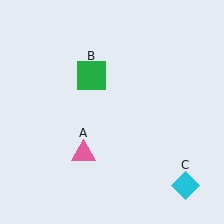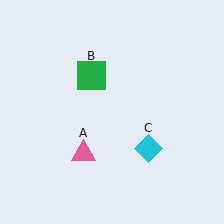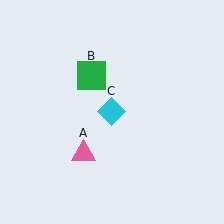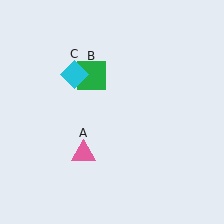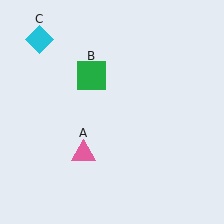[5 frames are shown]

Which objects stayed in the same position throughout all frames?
Pink triangle (object A) and green square (object B) remained stationary.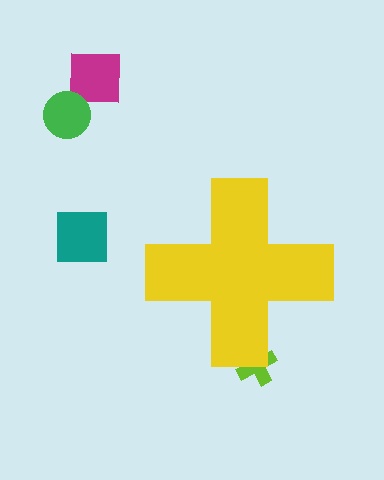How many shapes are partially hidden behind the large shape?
1 shape is partially hidden.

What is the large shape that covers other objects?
A yellow cross.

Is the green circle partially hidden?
No, the green circle is fully visible.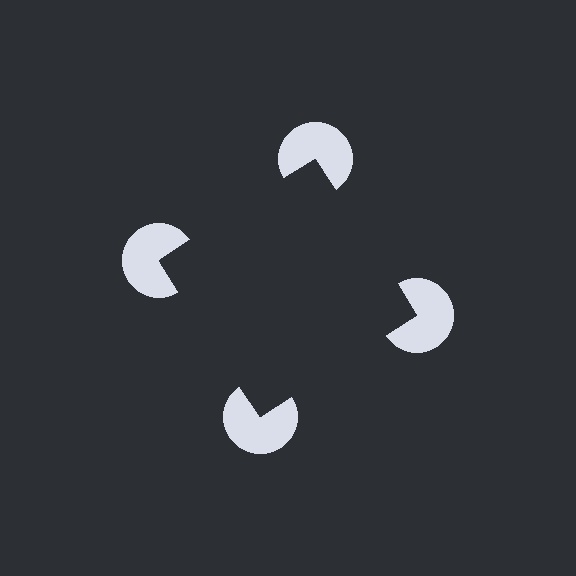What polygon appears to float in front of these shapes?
An illusory square — its edges are inferred from the aligned wedge cuts in the pac-man discs, not physically drawn.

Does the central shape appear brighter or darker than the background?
It typically appears slightly darker than the background, even though no actual brightness change is drawn.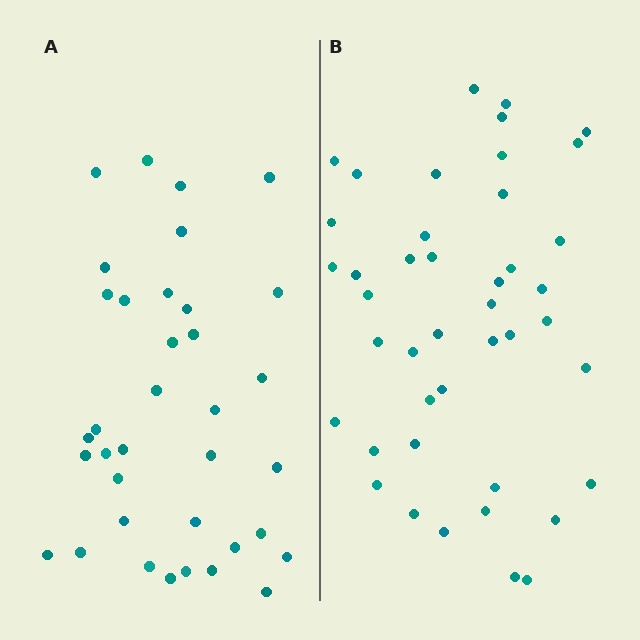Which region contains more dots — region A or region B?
Region B (the right region) has more dots.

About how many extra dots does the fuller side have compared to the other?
Region B has roughly 8 or so more dots than region A.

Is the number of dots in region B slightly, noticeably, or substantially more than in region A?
Region B has only slightly more — the two regions are fairly close. The ratio is roughly 1.2 to 1.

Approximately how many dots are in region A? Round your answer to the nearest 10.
About 40 dots. (The exact count is 36, which rounds to 40.)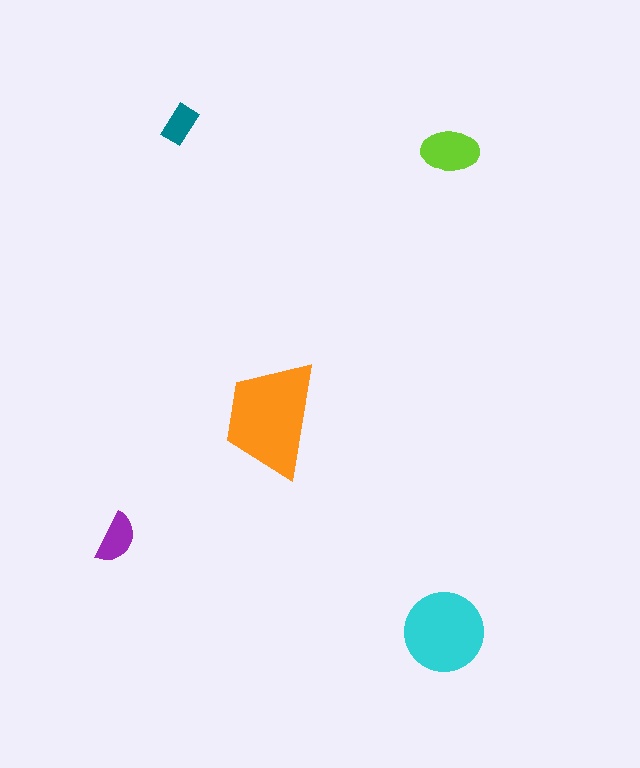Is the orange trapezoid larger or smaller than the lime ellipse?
Larger.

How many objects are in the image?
There are 5 objects in the image.